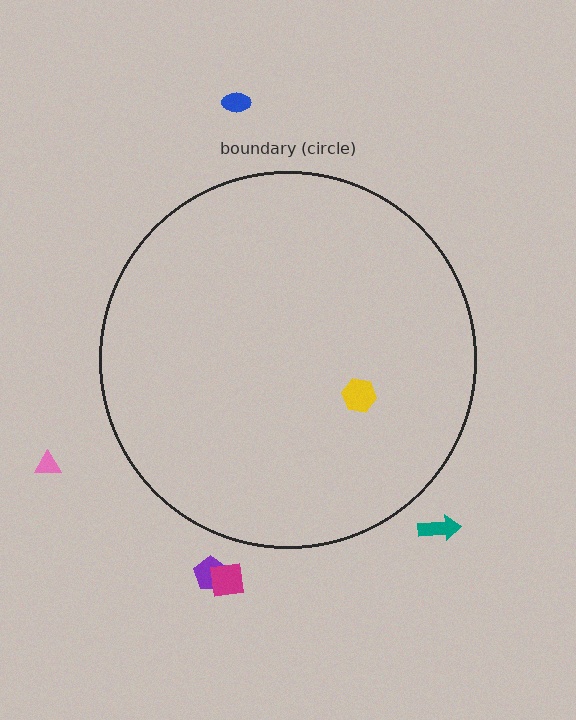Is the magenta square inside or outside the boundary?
Outside.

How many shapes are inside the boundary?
1 inside, 5 outside.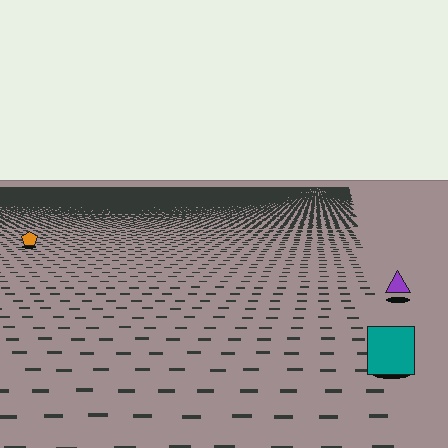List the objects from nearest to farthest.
From nearest to farthest: the teal square, the purple triangle, the orange pentagon.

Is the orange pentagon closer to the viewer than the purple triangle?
No. The purple triangle is closer — you can tell from the texture gradient: the ground texture is coarser near it.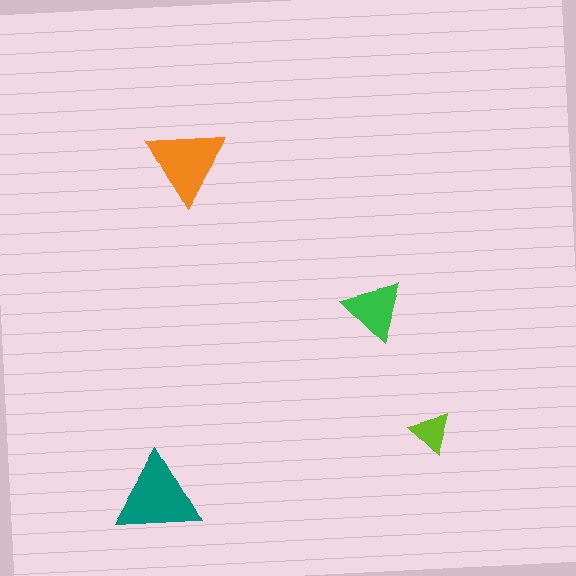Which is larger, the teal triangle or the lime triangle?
The teal one.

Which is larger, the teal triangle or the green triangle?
The teal one.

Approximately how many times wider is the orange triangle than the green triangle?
About 1.5 times wider.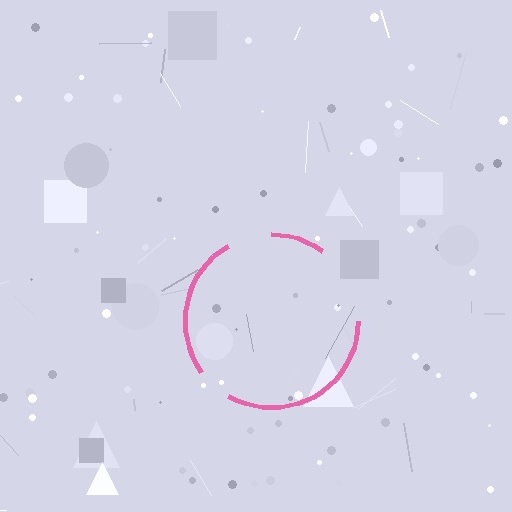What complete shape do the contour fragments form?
The contour fragments form a circle.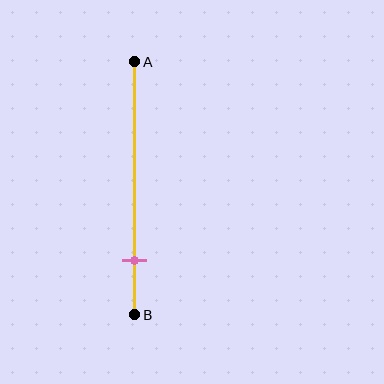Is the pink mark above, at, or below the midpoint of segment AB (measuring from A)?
The pink mark is below the midpoint of segment AB.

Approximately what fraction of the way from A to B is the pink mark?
The pink mark is approximately 80% of the way from A to B.